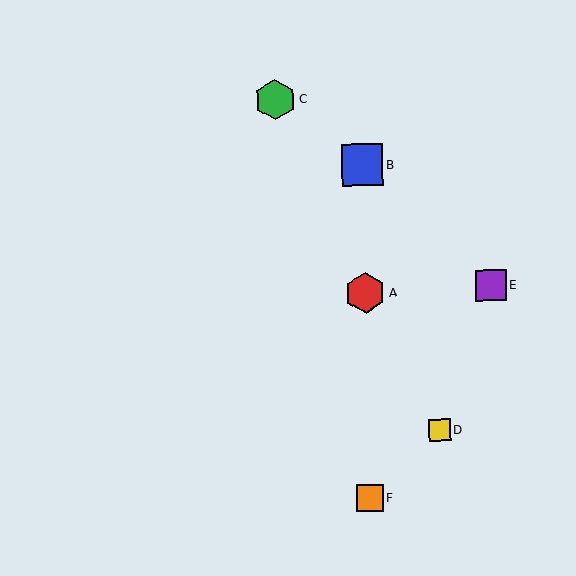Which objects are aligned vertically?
Objects A, B, F are aligned vertically.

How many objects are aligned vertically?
3 objects (A, B, F) are aligned vertically.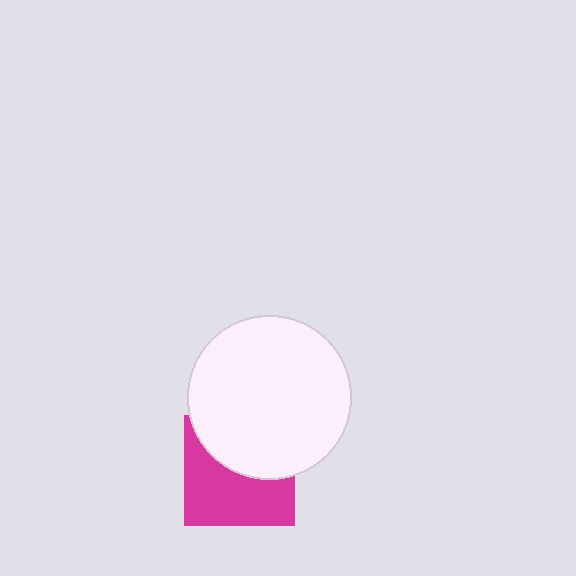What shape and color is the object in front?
The object in front is a white circle.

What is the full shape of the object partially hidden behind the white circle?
The partially hidden object is a magenta square.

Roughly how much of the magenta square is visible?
About half of it is visible (roughly 55%).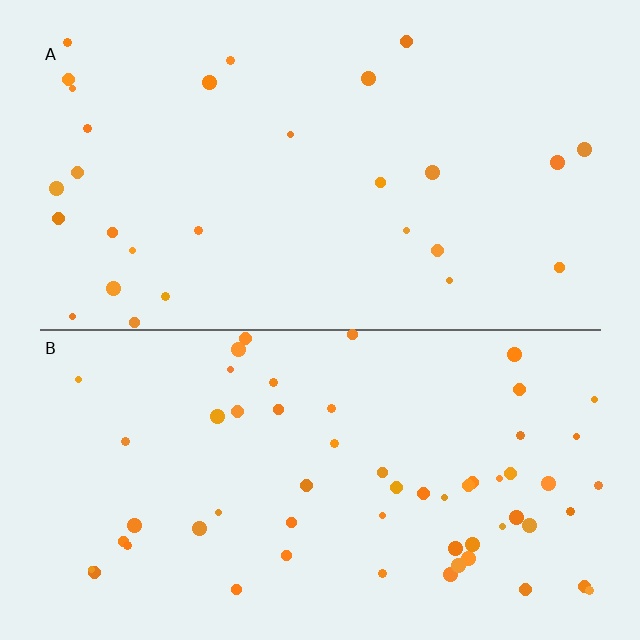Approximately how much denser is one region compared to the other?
Approximately 2.1× — region B over region A.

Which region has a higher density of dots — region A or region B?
B (the bottom).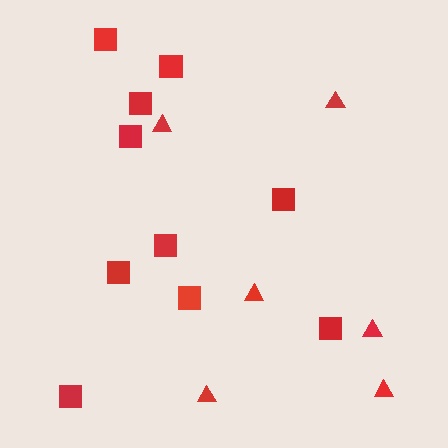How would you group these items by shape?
There are 2 groups: one group of squares (10) and one group of triangles (6).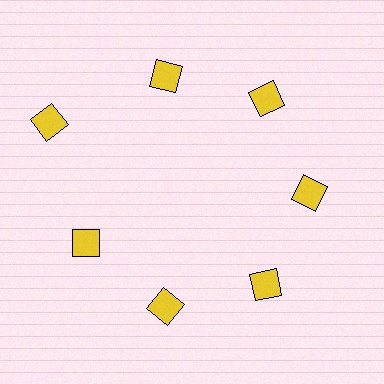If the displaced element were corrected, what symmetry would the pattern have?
It would have 7-fold rotational symmetry — the pattern would map onto itself every 51 degrees.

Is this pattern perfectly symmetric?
No. The 7 yellow diamonds are arranged in a ring, but one element near the 10 o'clock position is pushed outward from the center, breaking the 7-fold rotational symmetry.